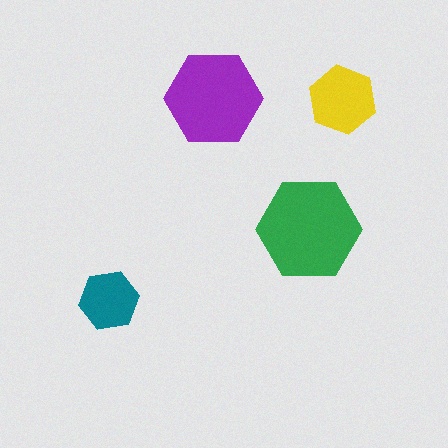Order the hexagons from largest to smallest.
the green one, the purple one, the yellow one, the teal one.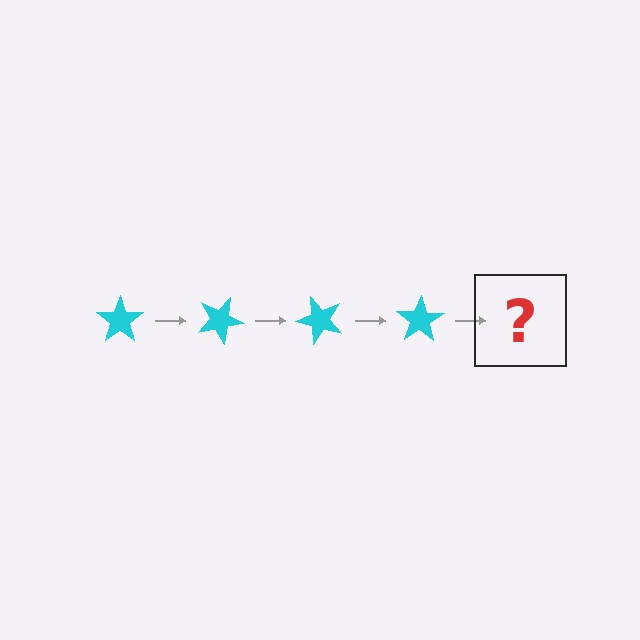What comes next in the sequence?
The next element should be a cyan star rotated 100 degrees.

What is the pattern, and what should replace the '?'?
The pattern is that the star rotates 25 degrees each step. The '?' should be a cyan star rotated 100 degrees.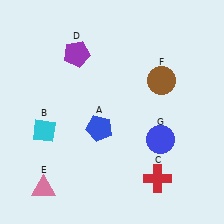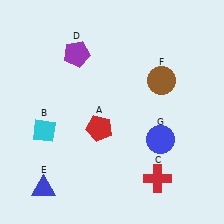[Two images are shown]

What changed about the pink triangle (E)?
In Image 1, E is pink. In Image 2, it changed to blue.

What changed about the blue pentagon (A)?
In Image 1, A is blue. In Image 2, it changed to red.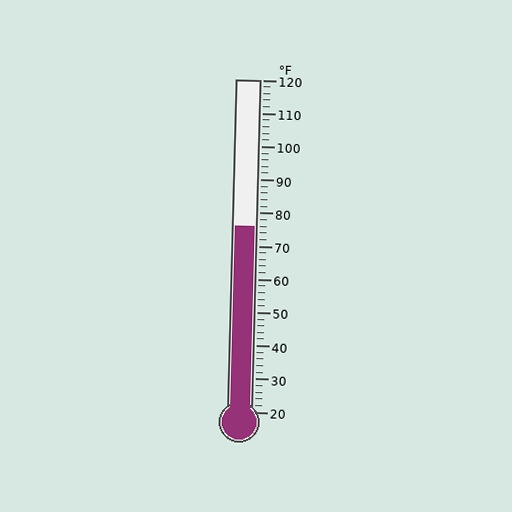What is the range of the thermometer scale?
The thermometer scale ranges from 20°F to 120°F.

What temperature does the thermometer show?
The thermometer shows approximately 76°F.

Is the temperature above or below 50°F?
The temperature is above 50°F.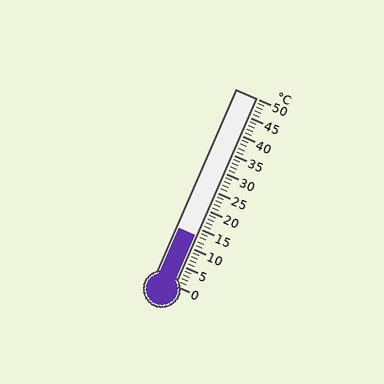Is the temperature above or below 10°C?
The temperature is above 10°C.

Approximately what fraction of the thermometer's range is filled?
The thermometer is filled to approximately 25% of its range.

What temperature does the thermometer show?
The thermometer shows approximately 13°C.